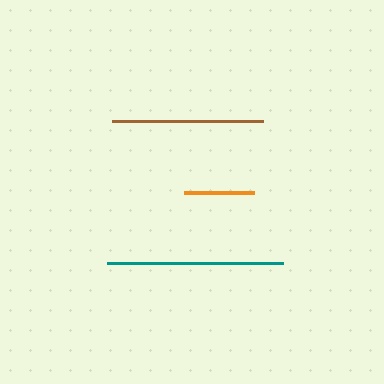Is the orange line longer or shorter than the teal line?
The teal line is longer than the orange line.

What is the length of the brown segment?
The brown segment is approximately 152 pixels long.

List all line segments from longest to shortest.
From longest to shortest: teal, brown, orange.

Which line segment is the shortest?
The orange line is the shortest at approximately 70 pixels.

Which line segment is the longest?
The teal line is the longest at approximately 176 pixels.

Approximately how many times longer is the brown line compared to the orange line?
The brown line is approximately 2.2 times the length of the orange line.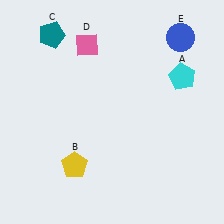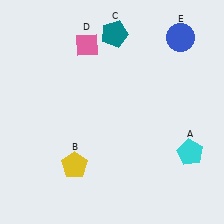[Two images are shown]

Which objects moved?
The objects that moved are: the cyan pentagon (A), the teal pentagon (C).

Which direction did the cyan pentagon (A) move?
The cyan pentagon (A) moved down.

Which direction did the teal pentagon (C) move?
The teal pentagon (C) moved right.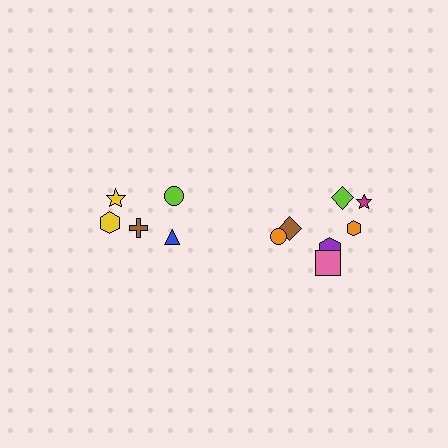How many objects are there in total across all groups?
There are 12 objects.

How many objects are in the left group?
There are 5 objects.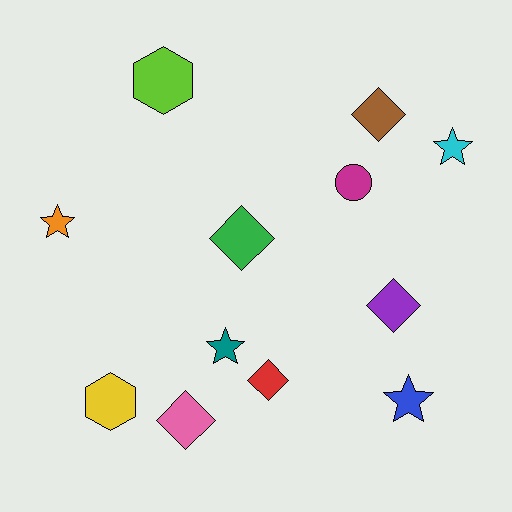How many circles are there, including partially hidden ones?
There is 1 circle.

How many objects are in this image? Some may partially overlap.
There are 12 objects.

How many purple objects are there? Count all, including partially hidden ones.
There is 1 purple object.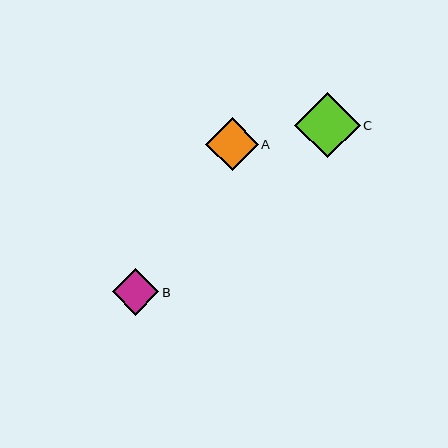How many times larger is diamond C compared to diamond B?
Diamond C is approximately 1.4 times the size of diamond B.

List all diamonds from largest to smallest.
From largest to smallest: C, A, B.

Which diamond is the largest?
Diamond C is the largest with a size of approximately 66 pixels.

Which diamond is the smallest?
Diamond B is the smallest with a size of approximately 46 pixels.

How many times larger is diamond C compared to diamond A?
Diamond C is approximately 1.2 times the size of diamond A.